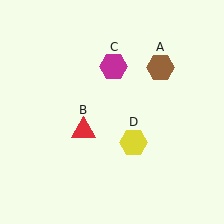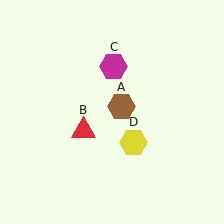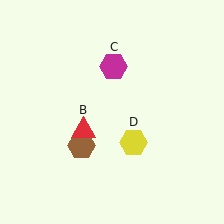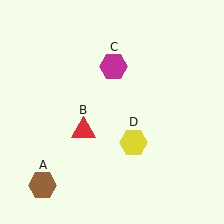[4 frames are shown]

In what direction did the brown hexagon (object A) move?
The brown hexagon (object A) moved down and to the left.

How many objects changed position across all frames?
1 object changed position: brown hexagon (object A).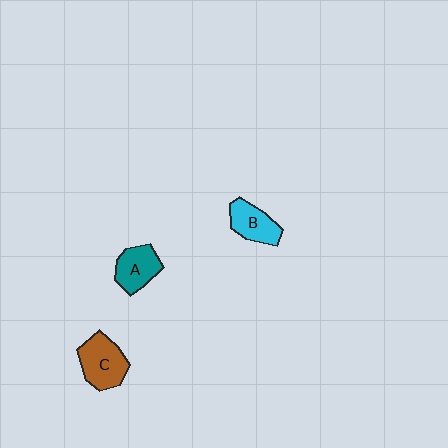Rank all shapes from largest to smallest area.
From largest to smallest: C (brown), A (teal), B (cyan).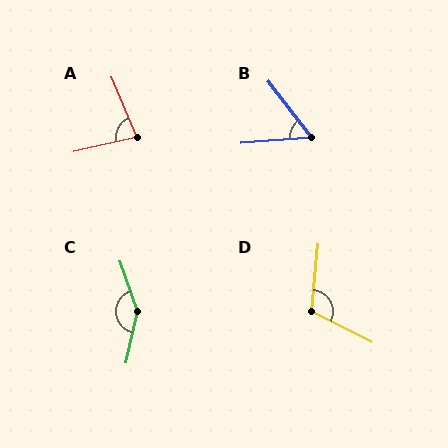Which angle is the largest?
C, at approximately 148 degrees.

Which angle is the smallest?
B, at approximately 57 degrees.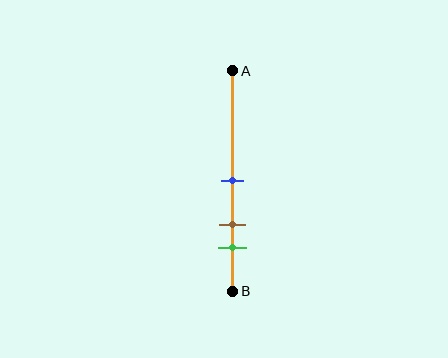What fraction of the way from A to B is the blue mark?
The blue mark is approximately 50% (0.5) of the way from A to B.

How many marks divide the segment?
There are 3 marks dividing the segment.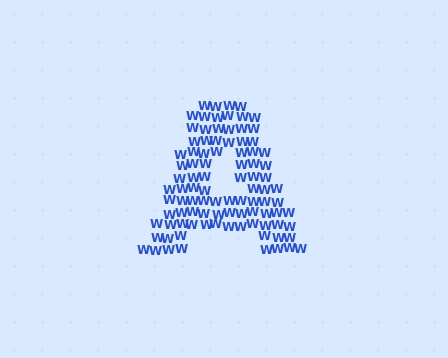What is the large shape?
The large shape is the letter A.